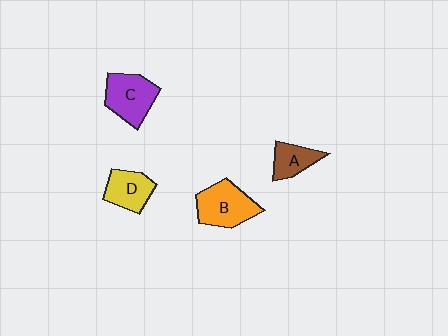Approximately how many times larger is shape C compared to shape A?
Approximately 1.6 times.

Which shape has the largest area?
Shape B (orange).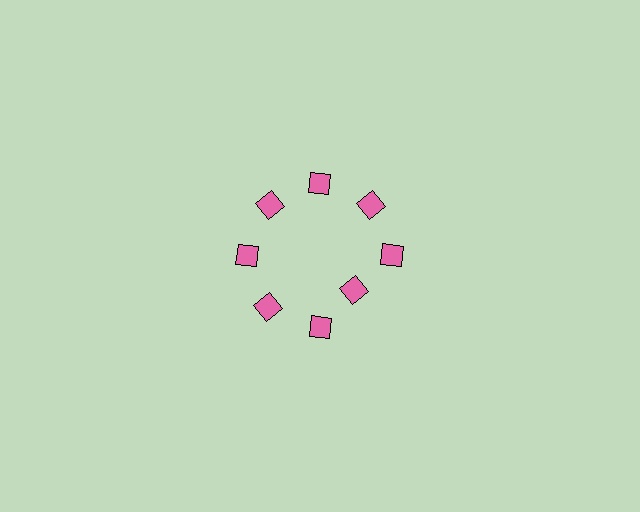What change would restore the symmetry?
The symmetry would be restored by moving it outward, back onto the ring so that all 8 diamonds sit at equal angles and equal distance from the center.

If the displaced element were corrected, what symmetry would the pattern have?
It would have 8-fold rotational symmetry — the pattern would map onto itself every 45 degrees.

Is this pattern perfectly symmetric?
No. The 8 pink diamonds are arranged in a ring, but one element near the 4 o'clock position is pulled inward toward the center, breaking the 8-fold rotational symmetry.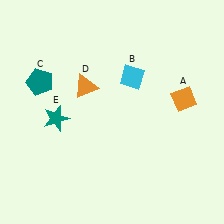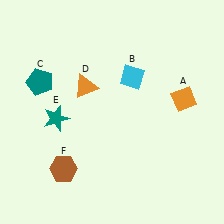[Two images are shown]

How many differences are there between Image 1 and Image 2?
There is 1 difference between the two images.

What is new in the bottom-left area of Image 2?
A brown hexagon (F) was added in the bottom-left area of Image 2.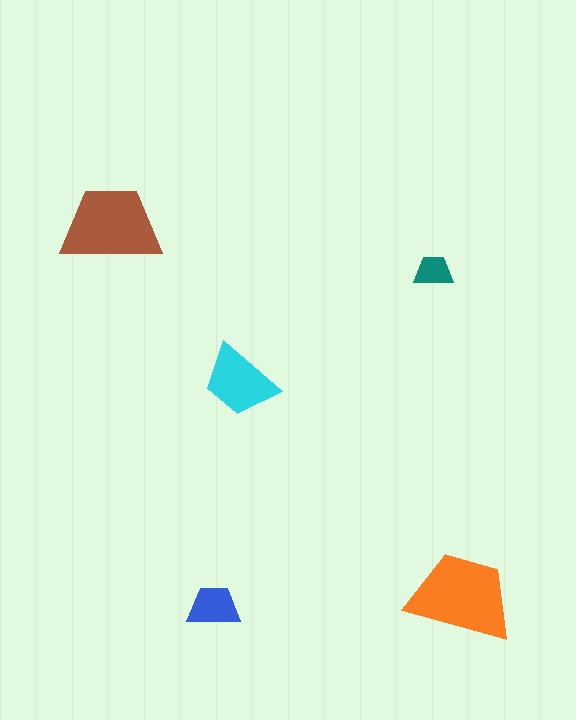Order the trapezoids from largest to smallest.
the orange one, the brown one, the cyan one, the blue one, the teal one.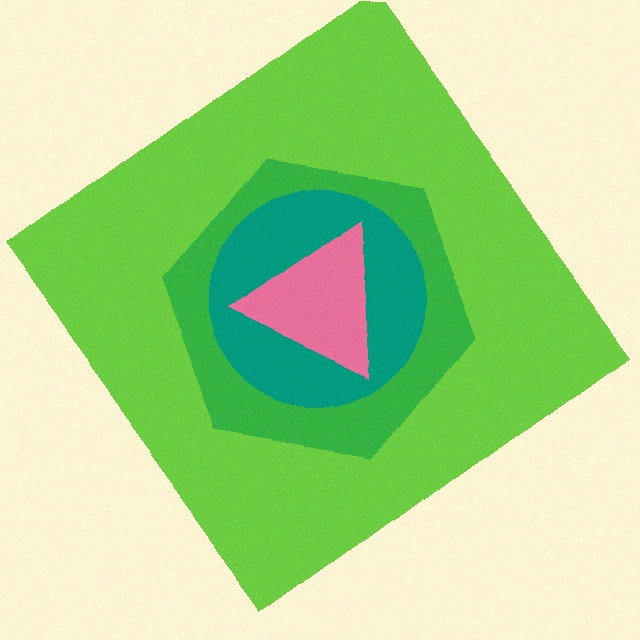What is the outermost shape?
The lime diamond.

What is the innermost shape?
The pink triangle.